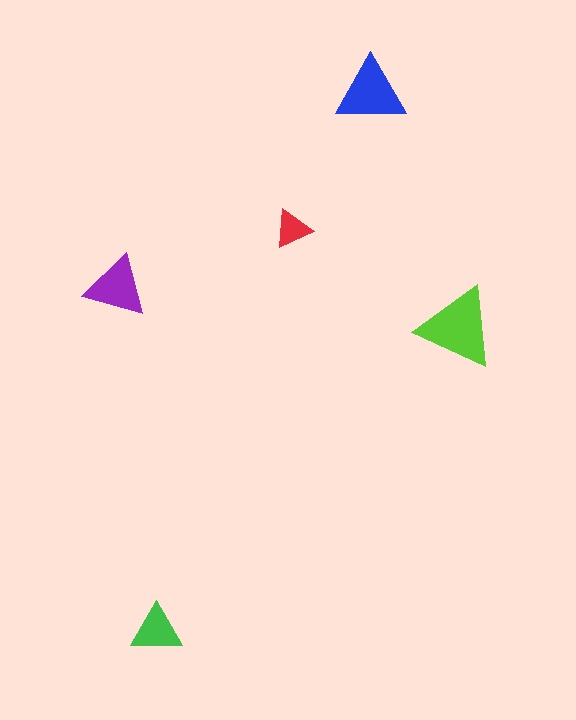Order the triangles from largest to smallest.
the lime one, the blue one, the purple one, the green one, the red one.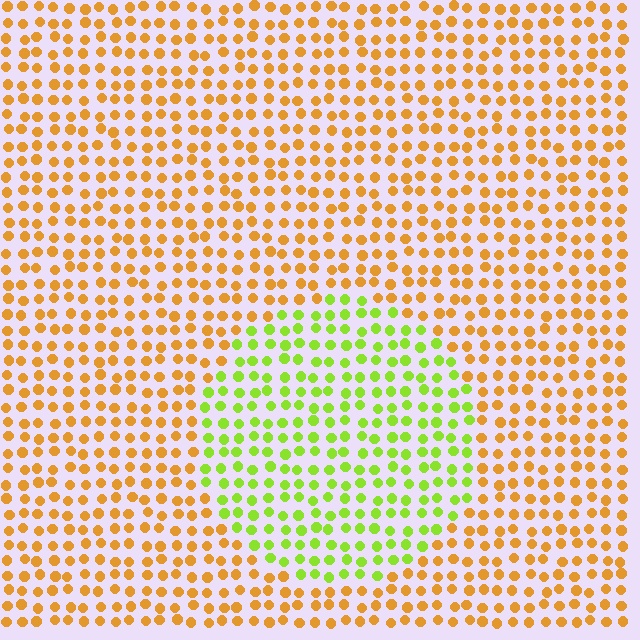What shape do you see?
I see a circle.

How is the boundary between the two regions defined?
The boundary is defined purely by a slight shift in hue (about 54 degrees). Spacing, size, and orientation are identical on both sides.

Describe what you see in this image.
The image is filled with small orange elements in a uniform arrangement. A circle-shaped region is visible where the elements are tinted to a slightly different hue, forming a subtle color boundary.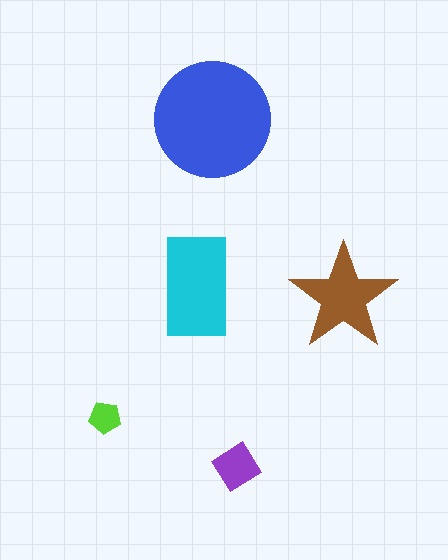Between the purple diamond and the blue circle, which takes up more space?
The blue circle.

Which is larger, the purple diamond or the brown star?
The brown star.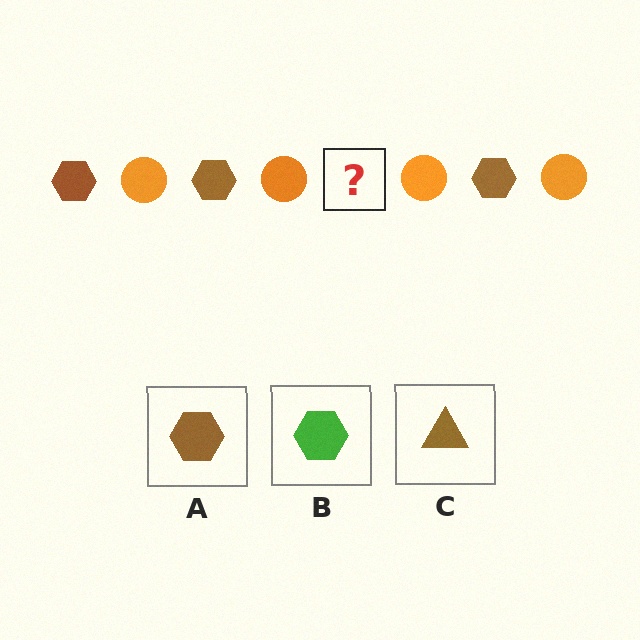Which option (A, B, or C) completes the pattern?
A.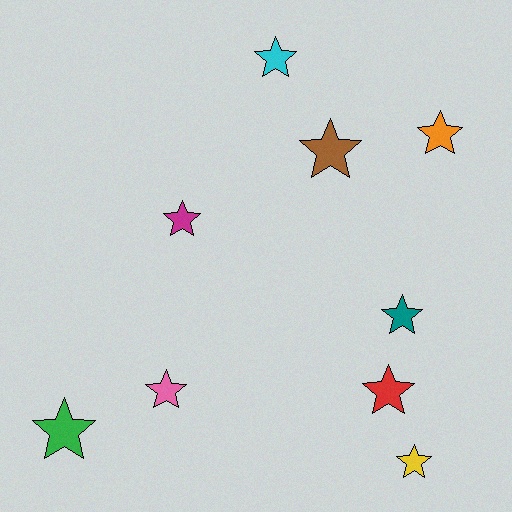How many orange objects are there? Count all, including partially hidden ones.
There is 1 orange object.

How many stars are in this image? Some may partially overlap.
There are 9 stars.